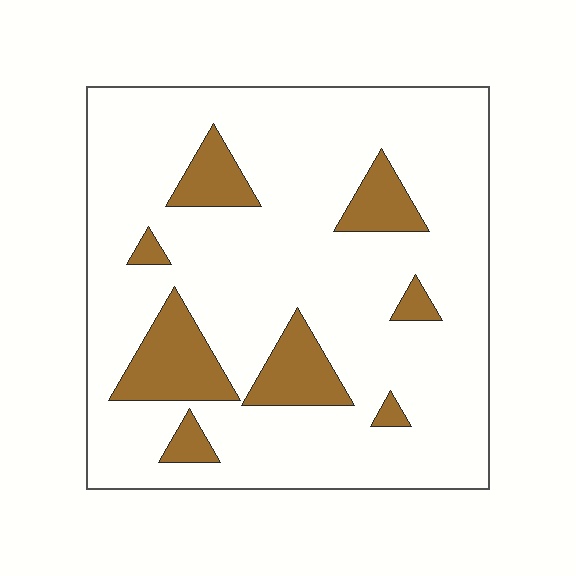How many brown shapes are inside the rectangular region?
8.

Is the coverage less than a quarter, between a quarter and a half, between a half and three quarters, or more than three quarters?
Less than a quarter.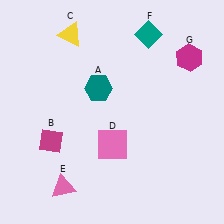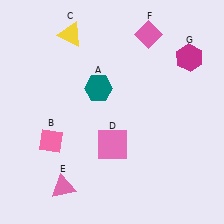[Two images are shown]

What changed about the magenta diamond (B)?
In Image 1, B is magenta. In Image 2, it changed to pink.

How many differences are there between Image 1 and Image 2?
There are 2 differences between the two images.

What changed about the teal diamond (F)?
In Image 1, F is teal. In Image 2, it changed to pink.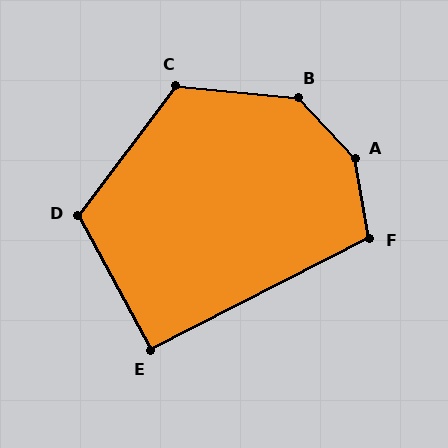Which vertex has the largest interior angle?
A, at approximately 147 degrees.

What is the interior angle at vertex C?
Approximately 122 degrees (obtuse).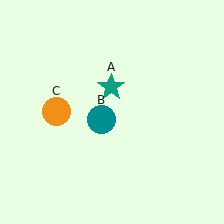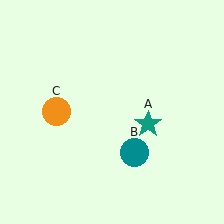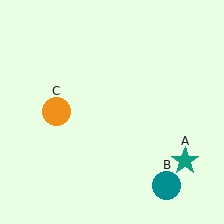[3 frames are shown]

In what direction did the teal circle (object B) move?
The teal circle (object B) moved down and to the right.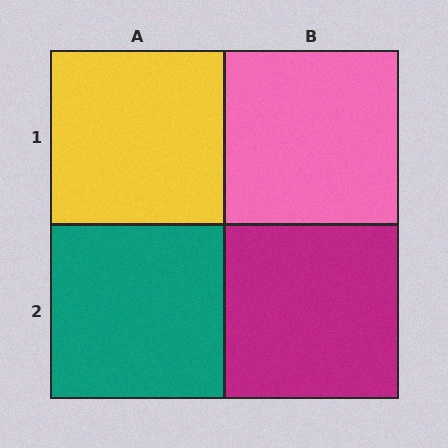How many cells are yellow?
1 cell is yellow.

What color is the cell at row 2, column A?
Teal.